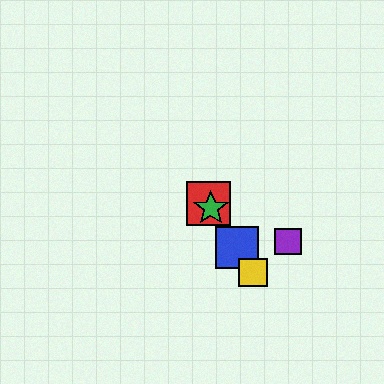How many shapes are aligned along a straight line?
4 shapes (the red square, the blue square, the green star, the yellow square) are aligned along a straight line.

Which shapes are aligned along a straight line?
The red square, the blue square, the green star, the yellow square are aligned along a straight line.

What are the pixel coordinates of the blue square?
The blue square is at (237, 247).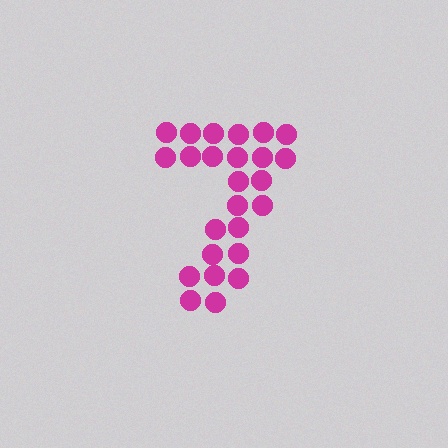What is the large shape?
The large shape is the digit 7.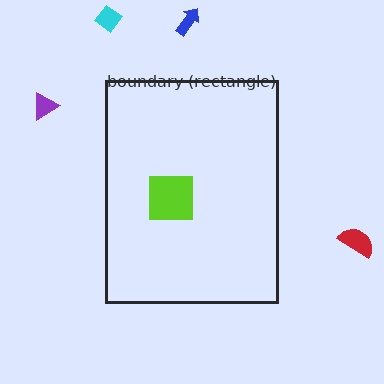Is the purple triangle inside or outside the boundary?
Outside.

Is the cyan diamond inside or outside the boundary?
Outside.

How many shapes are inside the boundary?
1 inside, 4 outside.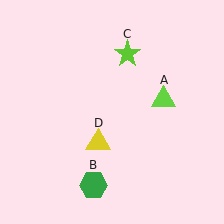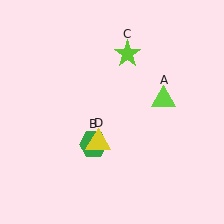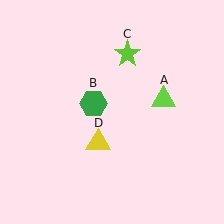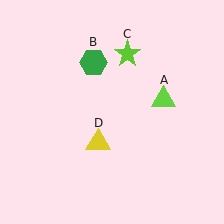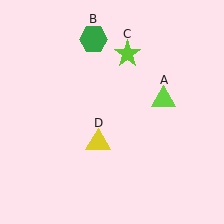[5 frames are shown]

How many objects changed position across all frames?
1 object changed position: green hexagon (object B).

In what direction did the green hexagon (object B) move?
The green hexagon (object B) moved up.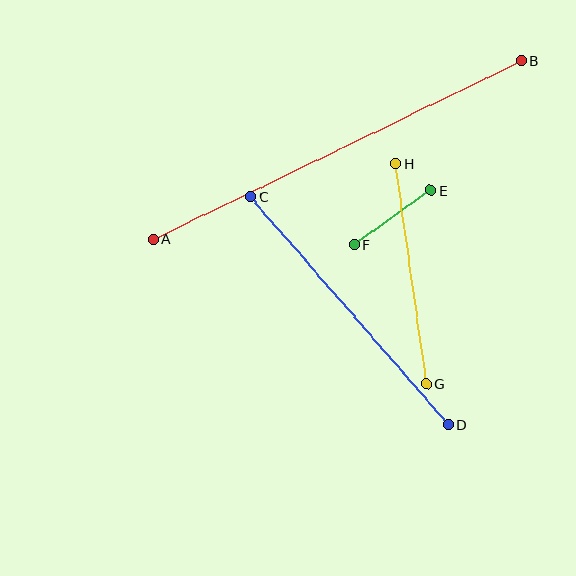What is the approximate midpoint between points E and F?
The midpoint is at approximately (392, 218) pixels.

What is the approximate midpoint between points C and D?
The midpoint is at approximately (349, 311) pixels.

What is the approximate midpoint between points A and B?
The midpoint is at approximately (337, 150) pixels.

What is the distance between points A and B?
The distance is approximately 409 pixels.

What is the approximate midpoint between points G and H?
The midpoint is at approximately (411, 274) pixels.